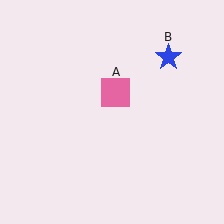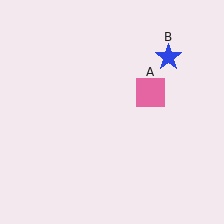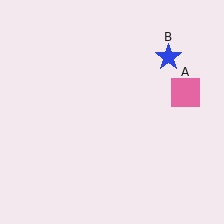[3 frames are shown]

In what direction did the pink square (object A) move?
The pink square (object A) moved right.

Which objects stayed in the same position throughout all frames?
Blue star (object B) remained stationary.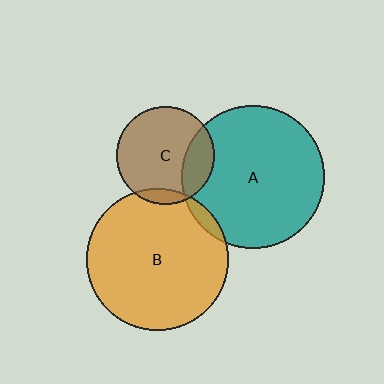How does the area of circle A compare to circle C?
Approximately 2.1 times.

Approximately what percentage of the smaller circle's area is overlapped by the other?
Approximately 5%.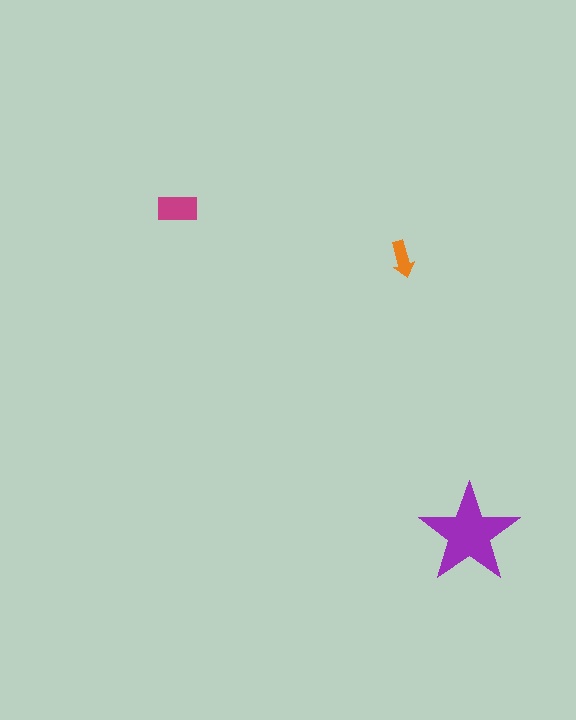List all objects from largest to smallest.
The purple star, the magenta rectangle, the orange arrow.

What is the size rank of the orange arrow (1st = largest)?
3rd.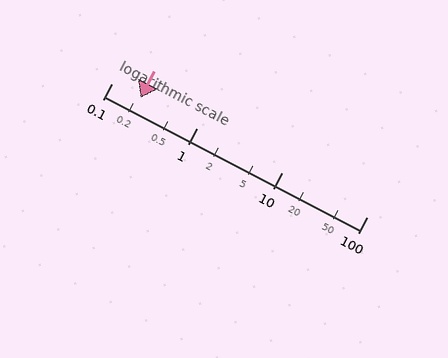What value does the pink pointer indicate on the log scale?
The pointer indicates approximately 0.22.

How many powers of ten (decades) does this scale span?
The scale spans 3 decades, from 0.1 to 100.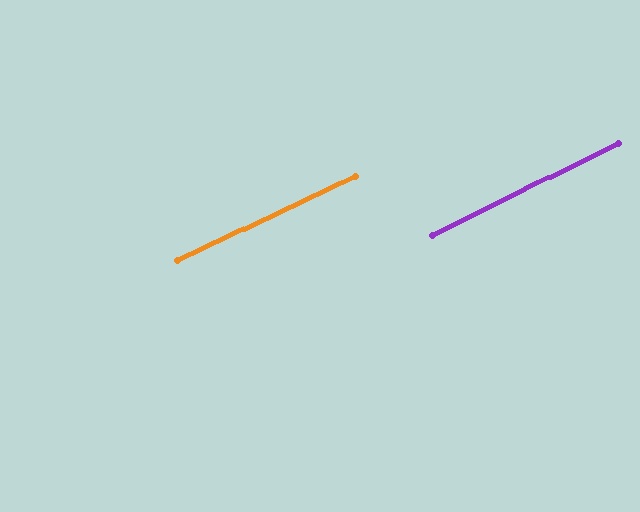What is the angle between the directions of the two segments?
Approximately 1 degree.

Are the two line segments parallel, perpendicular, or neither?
Parallel — their directions differ by only 1.0°.